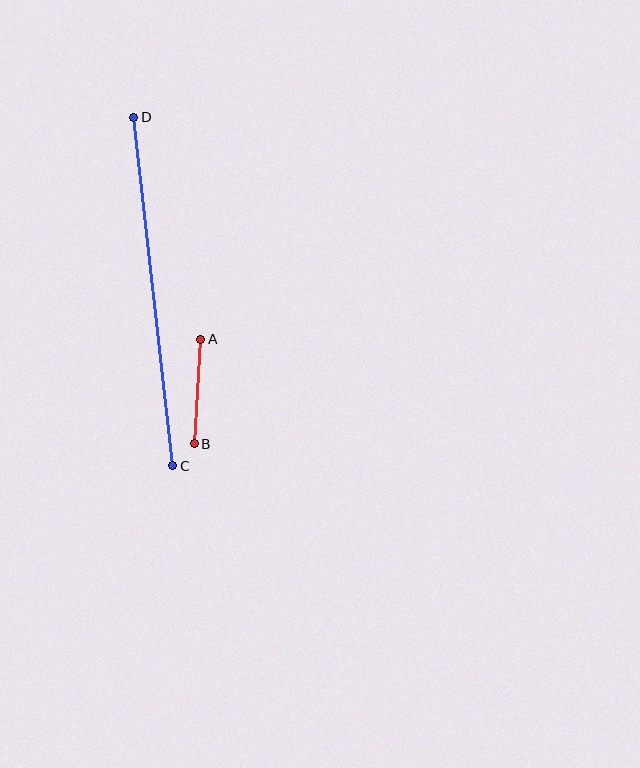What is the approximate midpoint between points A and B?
The midpoint is at approximately (198, 392) pixels.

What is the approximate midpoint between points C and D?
The midpoint is at approximately (153, 292) pixels.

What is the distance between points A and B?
The distance is approximately 105 pixels.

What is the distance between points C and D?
The distance is approximately 351 pixels.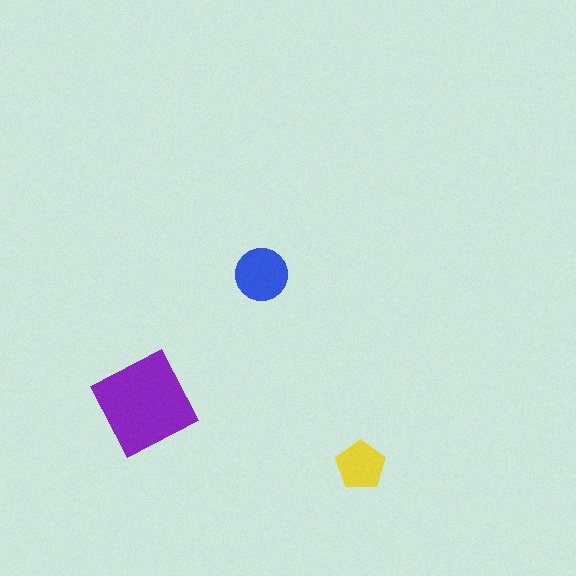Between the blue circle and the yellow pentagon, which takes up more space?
The blue circle.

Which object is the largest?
The purple square.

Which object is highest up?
The blue circle is topmost.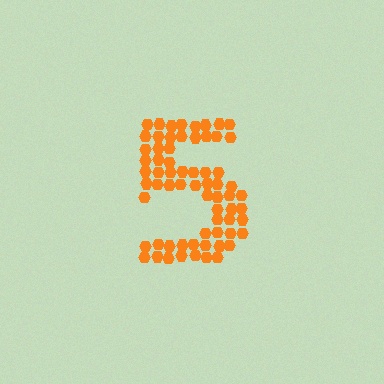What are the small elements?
The small elements are hexagons.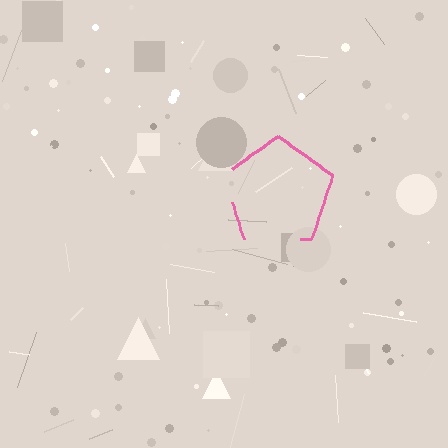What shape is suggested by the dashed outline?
The dashed outline suggests a pentagon.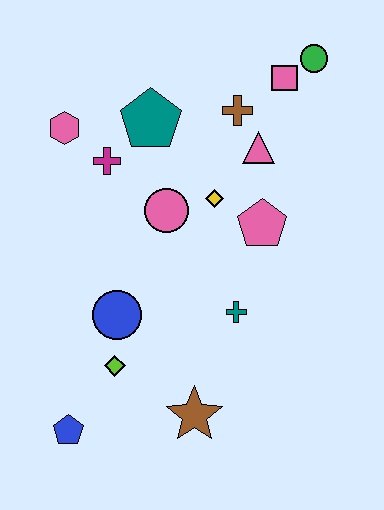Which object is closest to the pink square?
The green circle is closest to the pink square.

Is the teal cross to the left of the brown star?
No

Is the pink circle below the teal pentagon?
Yes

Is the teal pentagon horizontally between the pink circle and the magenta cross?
Yes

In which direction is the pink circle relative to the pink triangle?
The pink circle is to the left of the pink triangle.